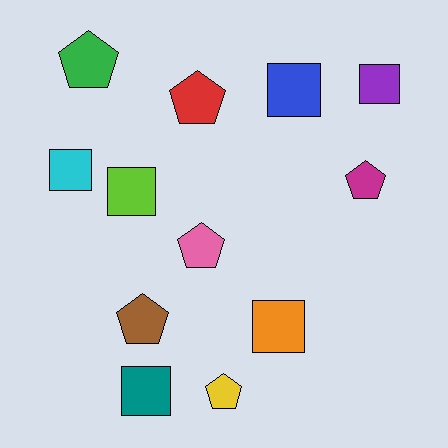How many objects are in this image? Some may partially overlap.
There are 12 objects.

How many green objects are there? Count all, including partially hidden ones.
There is 1 green object.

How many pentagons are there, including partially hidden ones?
There are 6 pentagons.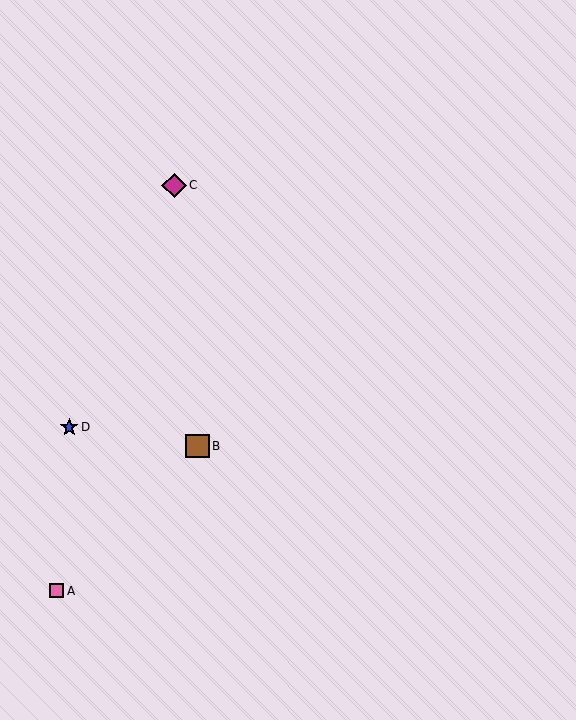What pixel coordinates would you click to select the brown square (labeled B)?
Click at (197, 446) to select the brown square B.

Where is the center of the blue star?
The center of the blue star is at (69, 427).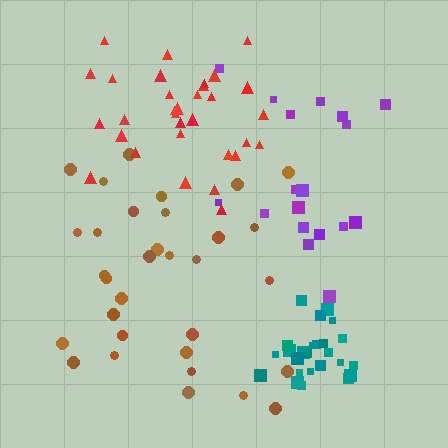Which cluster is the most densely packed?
Teal.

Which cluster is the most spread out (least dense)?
Purple.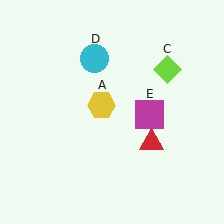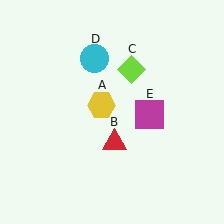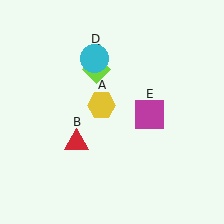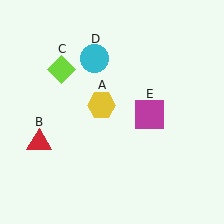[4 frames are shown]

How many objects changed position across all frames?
2 objects changed position: red triangle (object B), lime diamond (object C).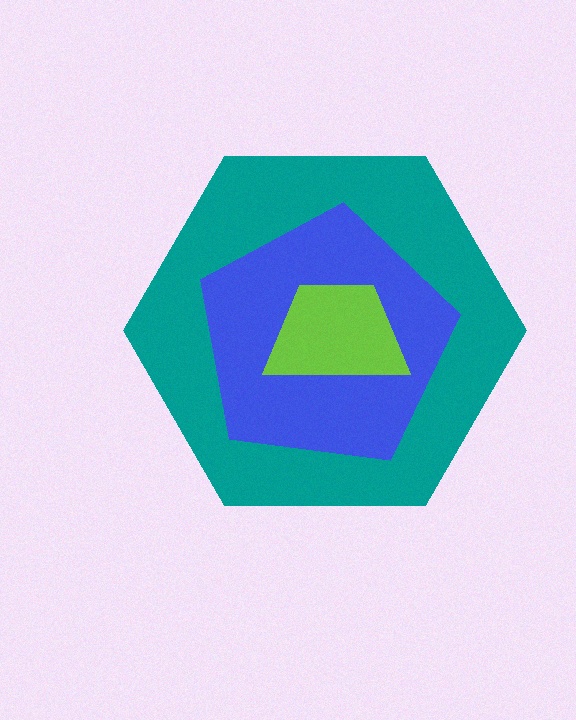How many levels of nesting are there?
3.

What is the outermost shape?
The teal hexagon.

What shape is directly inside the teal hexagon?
The blue pentagon.